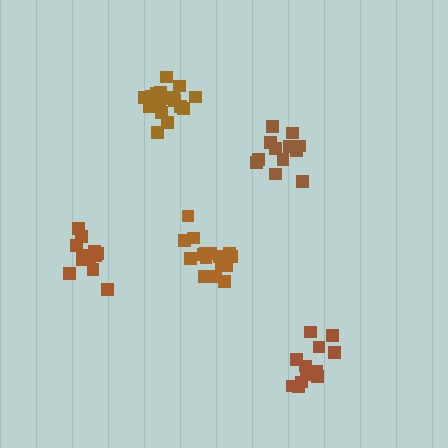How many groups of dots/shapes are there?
There are 5 groups.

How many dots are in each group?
Group 1: 13 dots, Group 2: 17 dots, Group 3: 13 dots, Group 4: 13 dots, Group 5: 18 dots (74 total).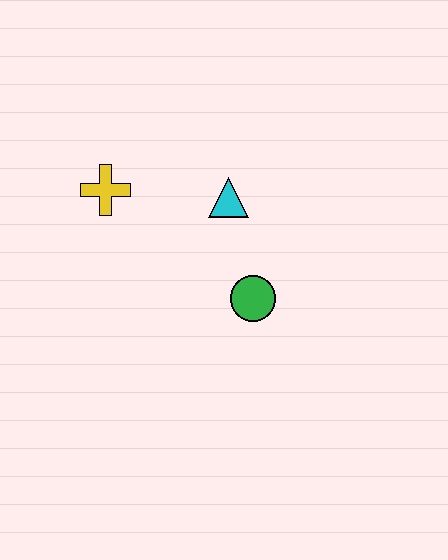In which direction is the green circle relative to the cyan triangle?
The green circle is below the cyan triangle.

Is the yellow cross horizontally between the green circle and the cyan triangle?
No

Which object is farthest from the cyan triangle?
The yellow cross is farthest from the cyan triangle.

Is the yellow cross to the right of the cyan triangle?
No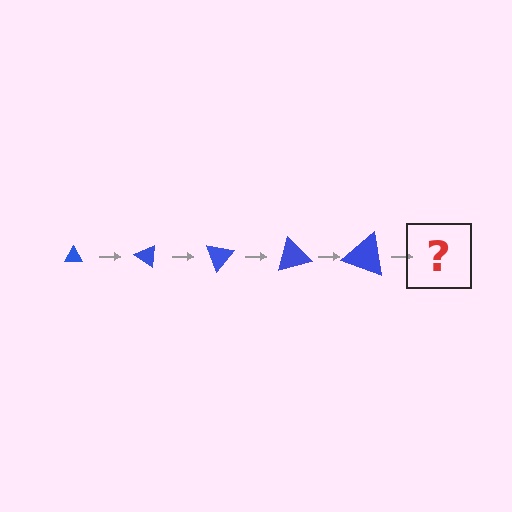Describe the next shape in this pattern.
It should be a triangle, larger than the previous one and rotated 175 degrees from the start.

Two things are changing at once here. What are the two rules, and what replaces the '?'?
The two rules are that the triangle grows larger each step and it rotates 35 degrees each step. The '?' should be a triangle, larger than the previous one and rotated 175 degrees from the start.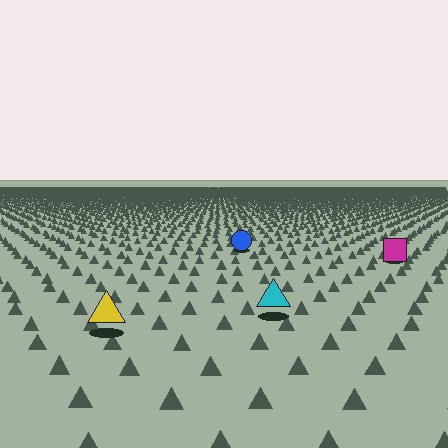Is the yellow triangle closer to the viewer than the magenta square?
Yes. The yellow triangle is closer — you can tell from the texture gradient: the ground texture is coarser near it.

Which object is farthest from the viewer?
The blue circle is farthest from the viewer. It appears smaller and the ground texture around it is denser.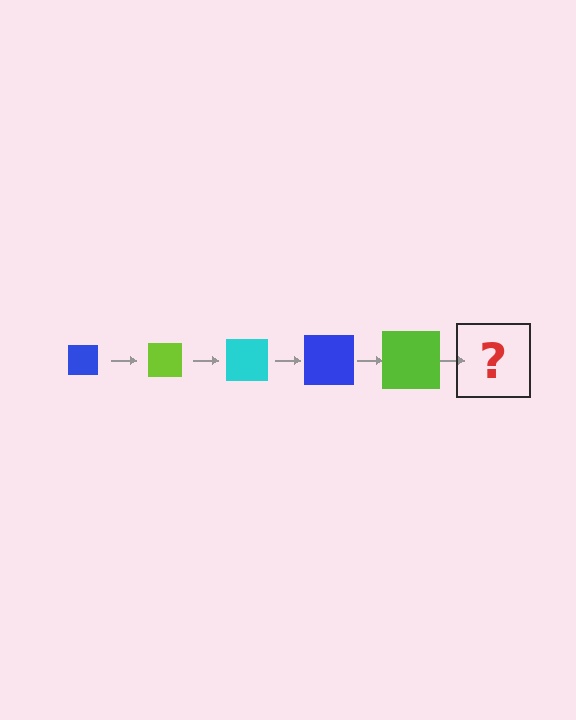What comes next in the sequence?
The next element should be a cyan square, larger than the previous one.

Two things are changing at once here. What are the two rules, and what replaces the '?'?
The two rules are that the square grows larger each step and the color cycles through blue, lime, and cyan. The '?' should be a cyan square, larger than the previous one.